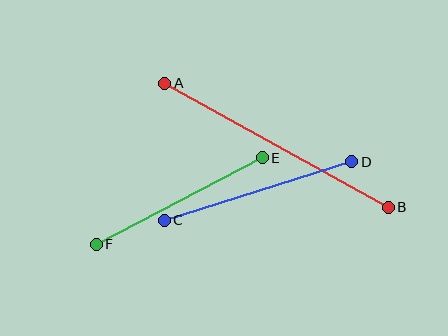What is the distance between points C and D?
The distance is approximately 197 pixels.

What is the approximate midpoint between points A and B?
The midpoint is at approximately (277, 145) pixels.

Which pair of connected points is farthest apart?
Points A and B are farthest apart.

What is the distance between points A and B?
The distance is approximately 255 pixels.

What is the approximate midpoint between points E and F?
The midpoint is at approximately (179, 201) pixels.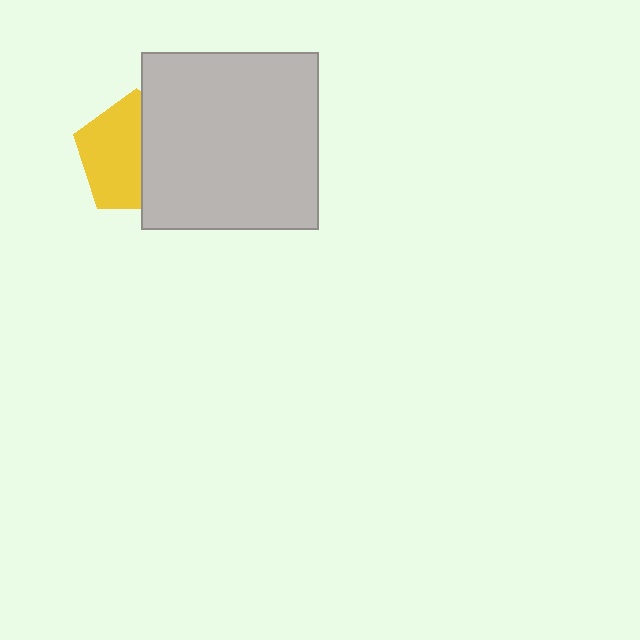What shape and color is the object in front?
The object in front is a light gray square.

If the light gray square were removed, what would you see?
You would see the complete yellow pentagon.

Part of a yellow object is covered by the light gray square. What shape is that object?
It is a pentagon.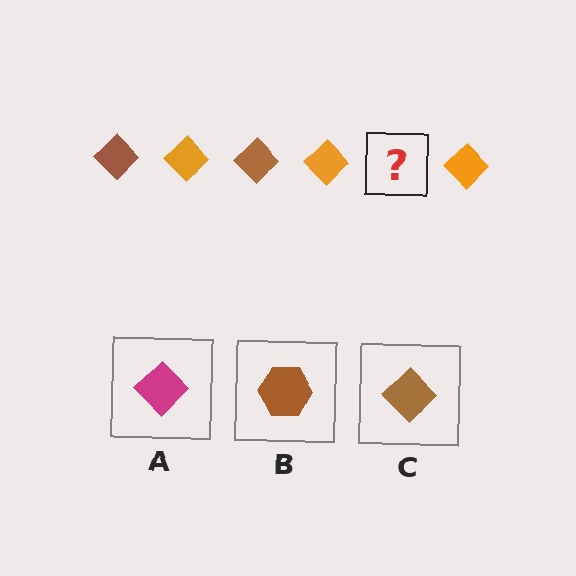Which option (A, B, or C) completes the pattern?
C.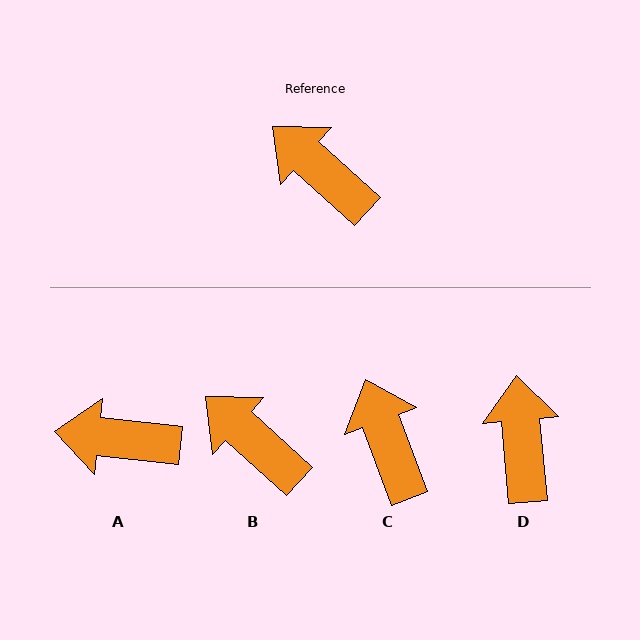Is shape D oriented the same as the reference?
No, it is off by about 43 degrees.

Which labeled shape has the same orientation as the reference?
B.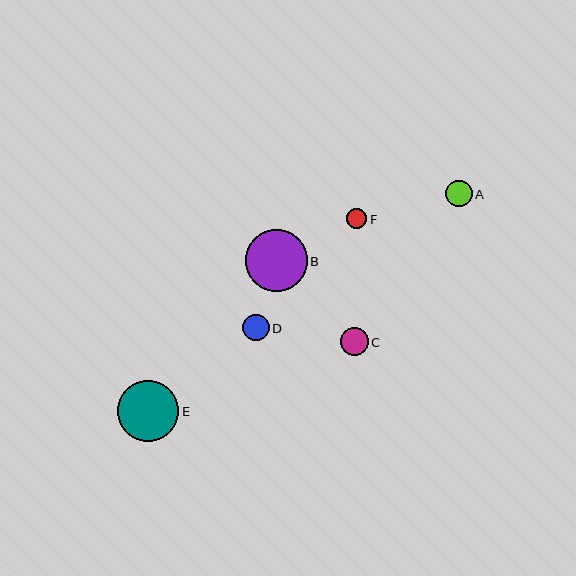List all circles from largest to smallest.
From largest to smallest: B, E, C, A, D, F.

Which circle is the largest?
Circle B is the largest with a size of approximately 62 pixels.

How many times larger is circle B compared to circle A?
Circle B is approximately 2.3 times the size of circle A.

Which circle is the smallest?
Circle F is the smallest with a size of approximately 20 pixels.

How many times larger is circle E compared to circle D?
Circle E is approximately 2.3 times the size of circle D.